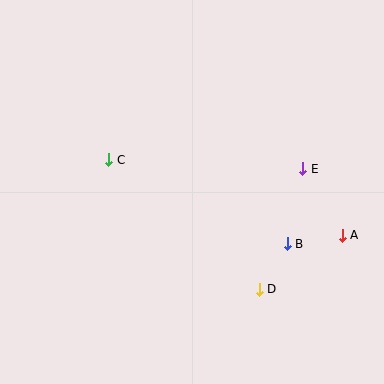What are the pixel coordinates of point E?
Point E is at (303, 169).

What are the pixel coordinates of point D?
Point D is at (259, 290).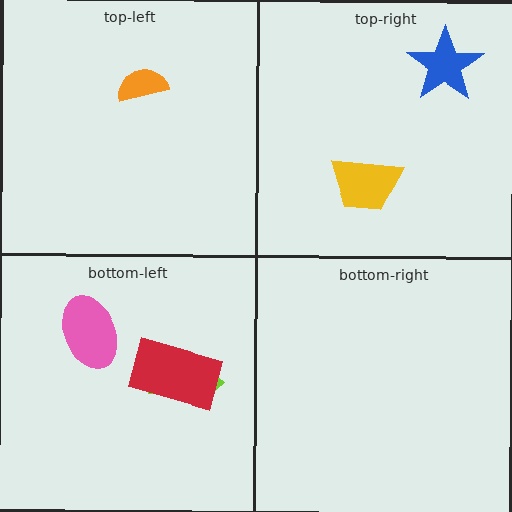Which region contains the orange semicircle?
The top-left region.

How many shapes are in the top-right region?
2.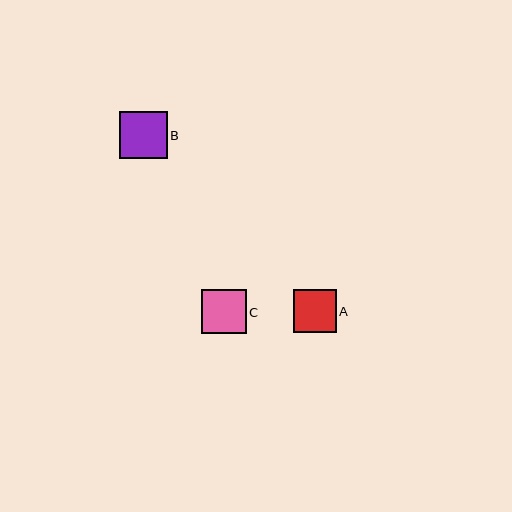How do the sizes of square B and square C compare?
Square B and square C are approximately the same size.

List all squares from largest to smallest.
From largest to smallest: B, C, A.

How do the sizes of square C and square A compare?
Square C and square A are approximately the same size.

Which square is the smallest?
Square A is the smallest with a size of approximately 43 pixels.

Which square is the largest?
Square B is the largest with a size of approximately 48 pixels.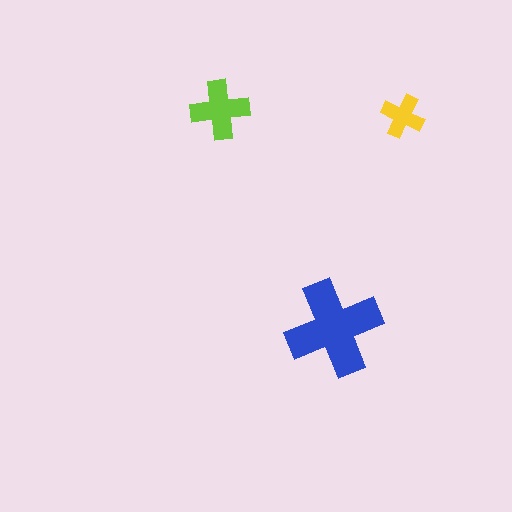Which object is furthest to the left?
The lime cross is leftmost.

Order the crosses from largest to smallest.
the blue one, the lime one, the yellow one.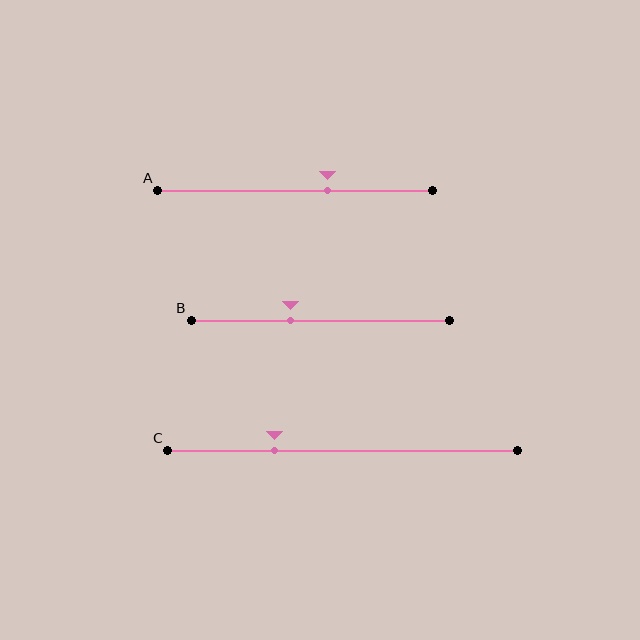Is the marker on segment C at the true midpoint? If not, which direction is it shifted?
No, the marker on segment C is shifted to the left by about 20% of the segment length.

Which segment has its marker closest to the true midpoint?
Segment B has its marker closest to the true midpoint.